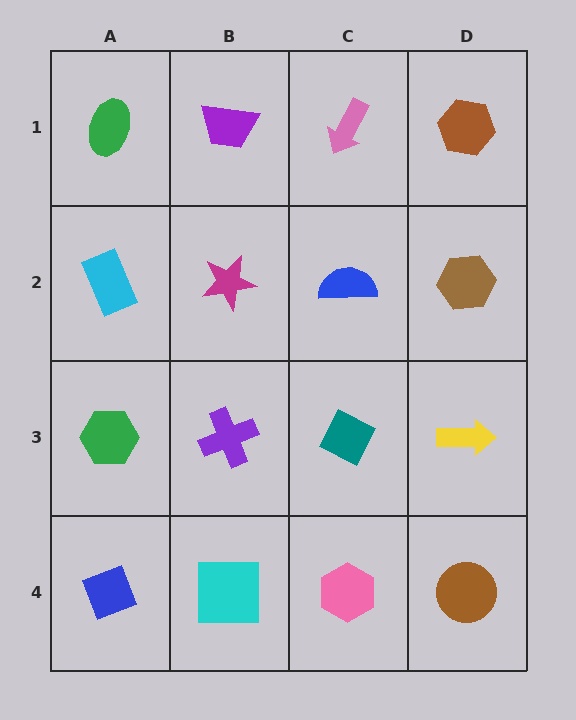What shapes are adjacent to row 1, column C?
A blue semicircle (row 2, column C), a purple trapezoid (row 1, column B), a brown hexagon (row 1, column D).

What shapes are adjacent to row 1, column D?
A brown hexagon (row 2, column D), a pink arrow (row 1, column C).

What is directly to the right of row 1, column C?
A brown hexagon.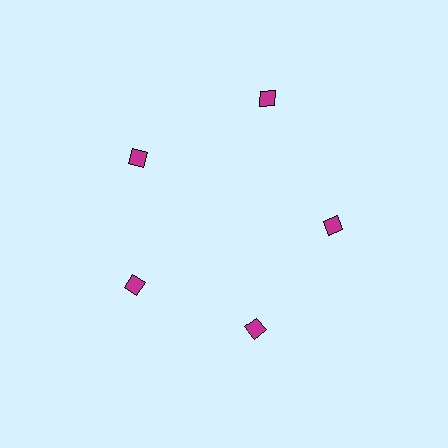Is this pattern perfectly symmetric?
No. The 5 magenta diamonds are arranged in a ring, but one element near the 1 o'clock position is pushed outward from the center, breaking the 5-fold rotational symmetry.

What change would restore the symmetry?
The symmetry would be restored by moving it inward, back onto the ring so that all 5 diamonds sit at equal angles and equal distance from the center.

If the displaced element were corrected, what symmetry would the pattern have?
It would have 5-fold rotational symmetry — the pattern would map onto itself every 72 degrees.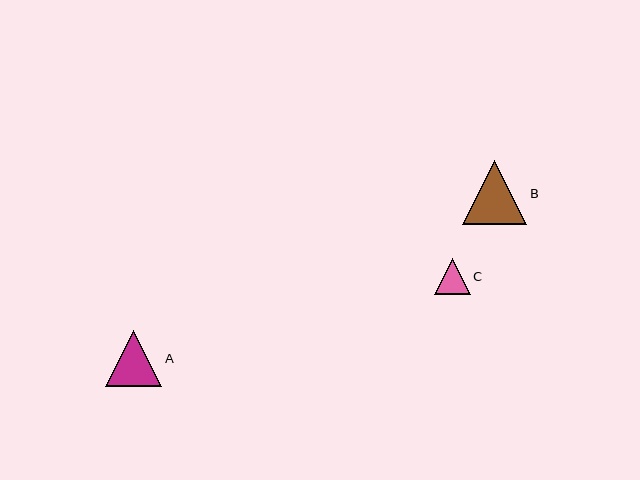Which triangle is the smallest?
Triangle C is the smallest with a size of approximately 36 pixels.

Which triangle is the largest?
Triangle B is the largest with a size of approximately 64 pixels.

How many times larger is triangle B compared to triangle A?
Triangle B is approximately 1.2 times the size of triangle A.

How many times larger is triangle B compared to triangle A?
Triangle B is approximately 1.2 times the size of triangle A.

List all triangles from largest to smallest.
From largest to smallest: B, A, C.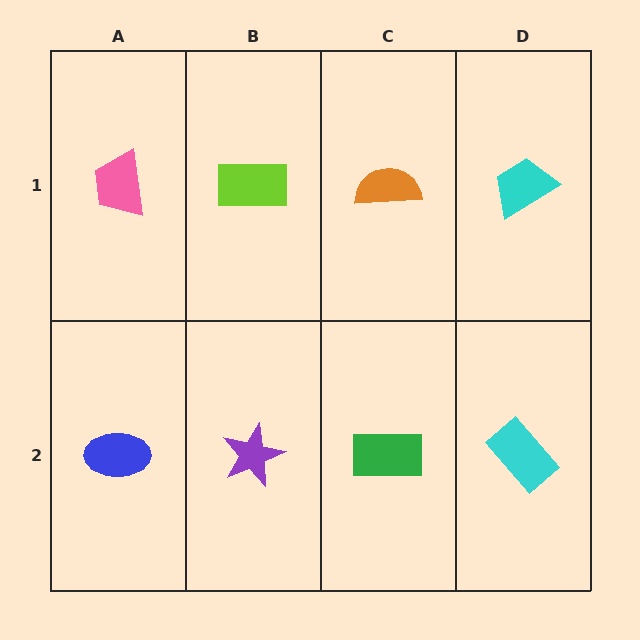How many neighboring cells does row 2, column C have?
3.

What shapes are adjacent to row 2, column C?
An orange semicircle (row 1, column C), a purple star (row 2, column B), a cyan rectangle (row 2, column D).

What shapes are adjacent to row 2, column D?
A cyan trapezoid (row 1, column D), a green rectangle (row 2, column C).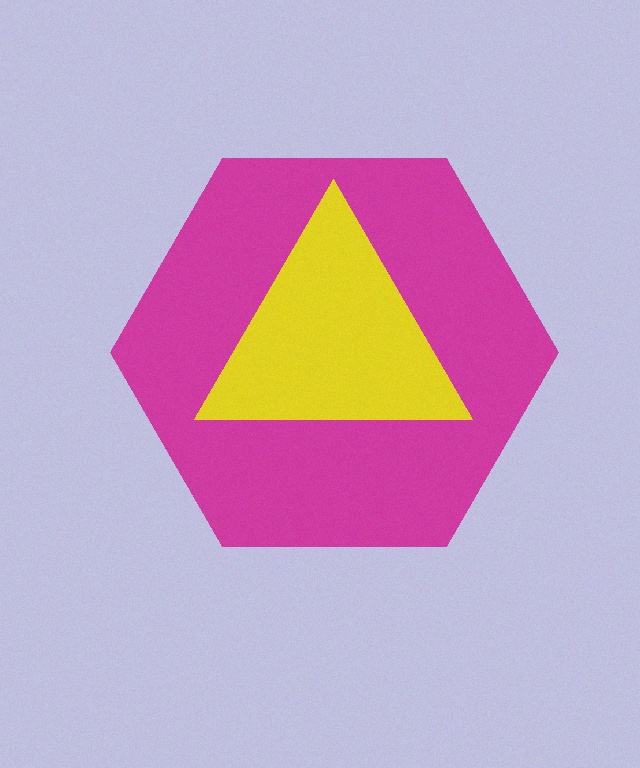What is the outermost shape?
The magenta hexagon.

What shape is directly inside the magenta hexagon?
The yellow triangle.